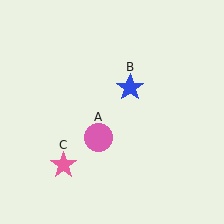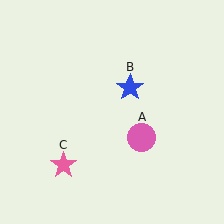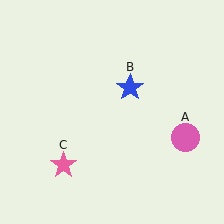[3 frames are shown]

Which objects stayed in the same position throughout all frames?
Blue star (object B) and pink star (object C) remained stationary.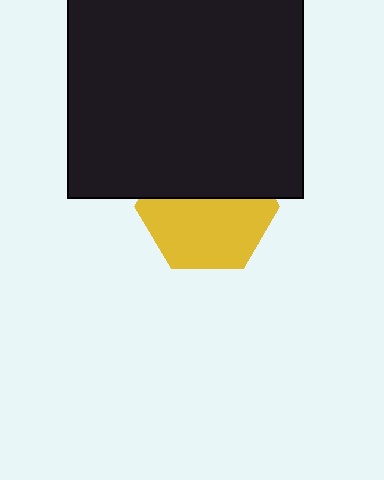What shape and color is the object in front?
The object in front is a black rectangle.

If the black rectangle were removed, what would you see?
You would see the complete yellow hexagon.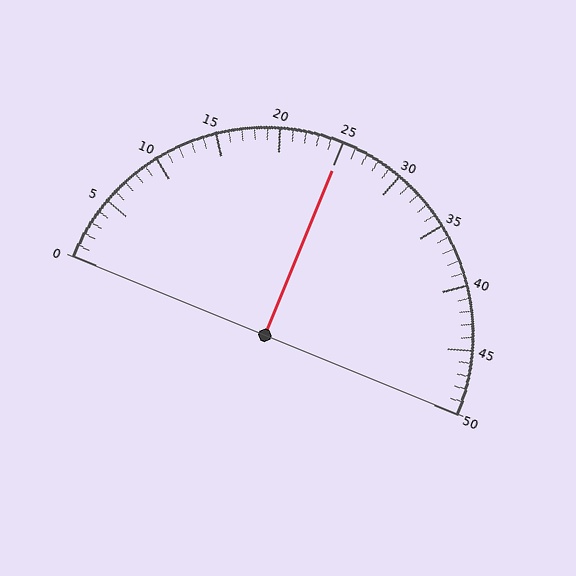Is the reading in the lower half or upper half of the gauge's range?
The reading is in the upper half of the range (0 to 50).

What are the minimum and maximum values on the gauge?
The gauge ranges from 0 to 50.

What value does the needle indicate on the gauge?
The needle indicates approximately 25.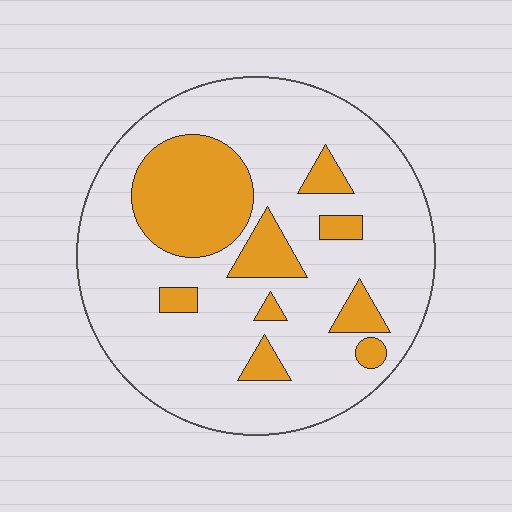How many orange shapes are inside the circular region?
9.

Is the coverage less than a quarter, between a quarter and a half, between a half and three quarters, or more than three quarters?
Less than a quarter.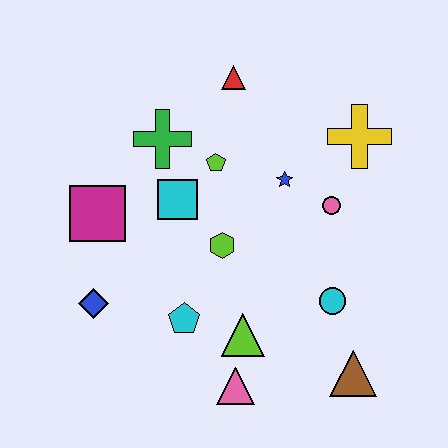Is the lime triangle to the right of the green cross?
Yes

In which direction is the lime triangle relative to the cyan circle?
The lime triangle is to the left of the cyan circle.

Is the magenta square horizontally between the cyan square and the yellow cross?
No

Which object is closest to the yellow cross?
The pink circle is closest to the yellow cross.